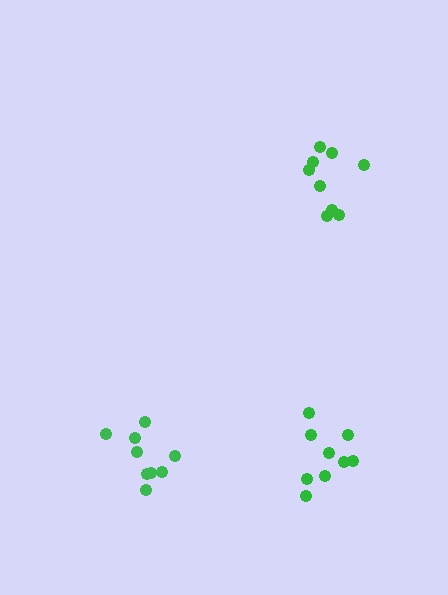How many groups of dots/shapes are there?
There are 3 groups.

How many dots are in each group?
Group 1: 9 dots, Group 2: 9 dots, Group 3: 9 dots (27 total).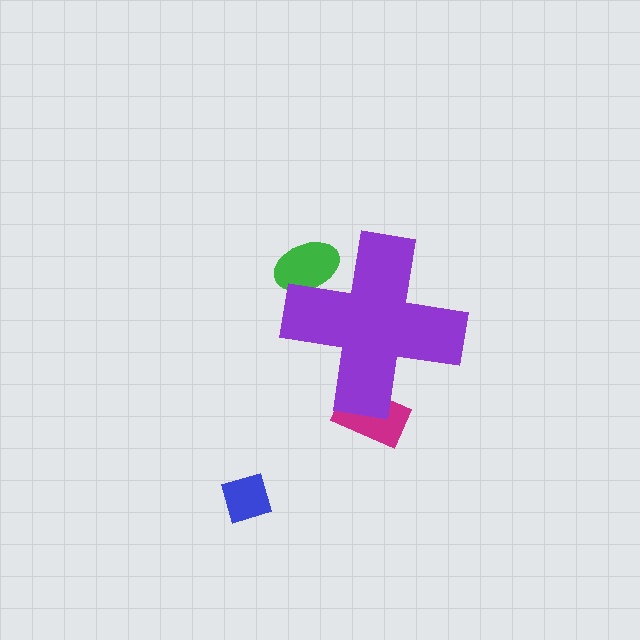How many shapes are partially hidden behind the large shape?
2 shapes are partially hidden.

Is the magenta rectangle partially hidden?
Yes, the magenta rectangle is partially hidden behind the purple cross.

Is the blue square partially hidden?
No, the blue square is fully visible.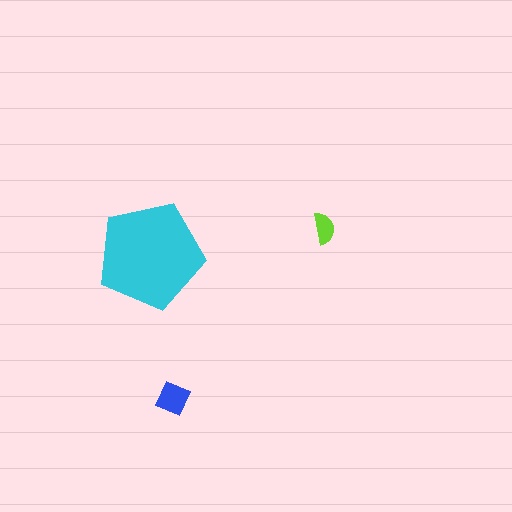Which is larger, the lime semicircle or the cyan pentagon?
The cyan pentagon.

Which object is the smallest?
The lime semicircle.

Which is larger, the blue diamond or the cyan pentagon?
The cyan pentagon.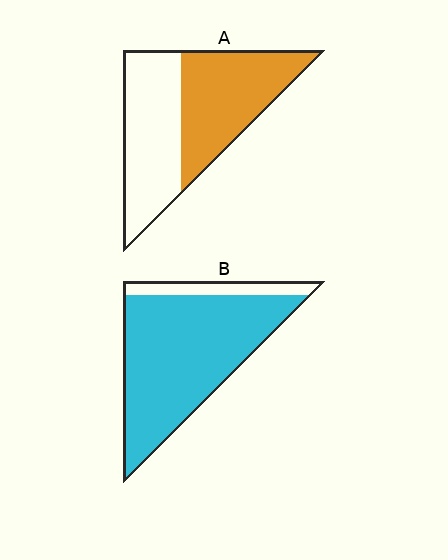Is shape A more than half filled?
Roughly half.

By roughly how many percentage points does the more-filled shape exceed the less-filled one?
By roughly 35 percentage points (B over A).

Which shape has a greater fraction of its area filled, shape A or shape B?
Shape B.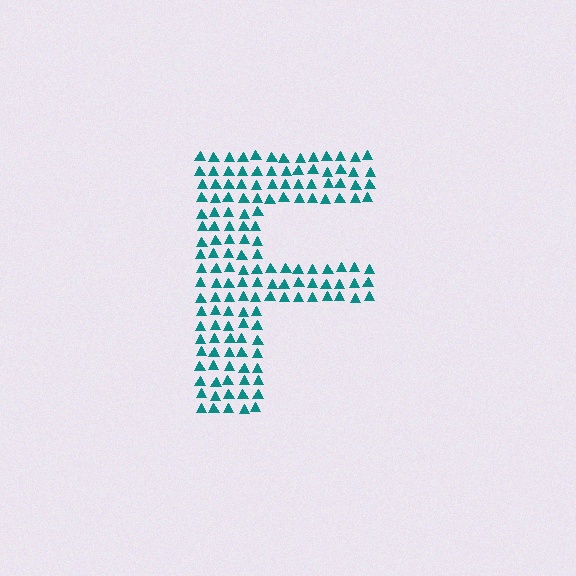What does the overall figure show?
The overall figure shows the letter F.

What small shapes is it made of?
It is made of small triangles.